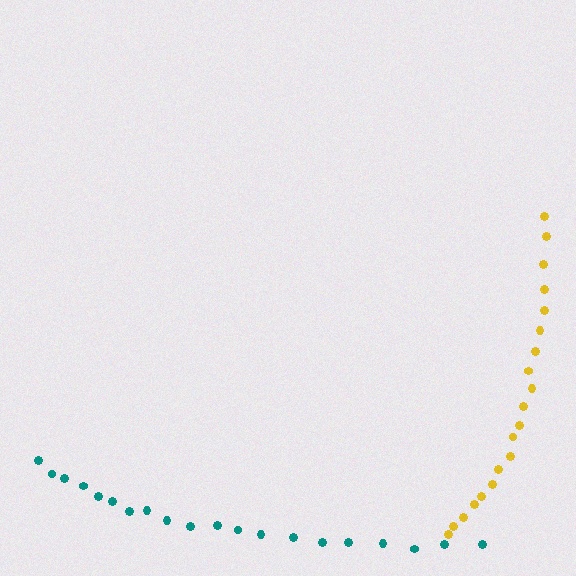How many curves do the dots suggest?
There are 2 distinct paths.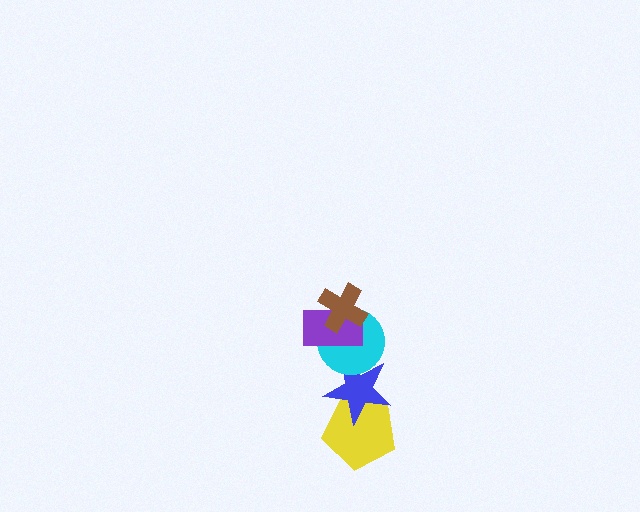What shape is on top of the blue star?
The cyan circle is on top of the blue star.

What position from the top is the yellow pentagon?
The yellow pentagon is 5th from the top.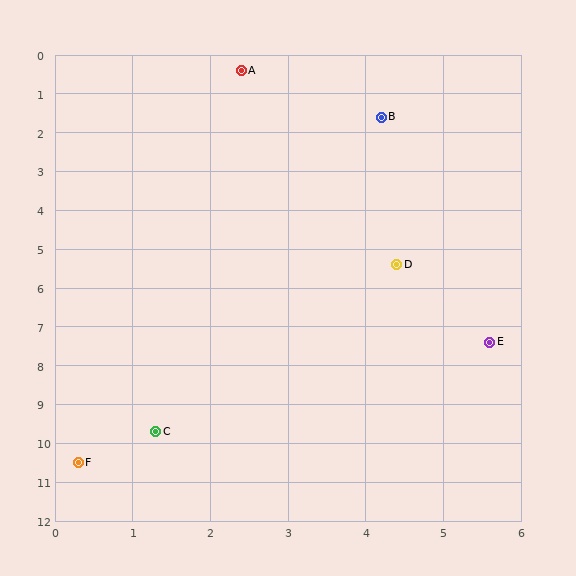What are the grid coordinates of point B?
Point B is at approximately (4.2, 1.6).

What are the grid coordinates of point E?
Point E is at approximately (5.6, 7.4).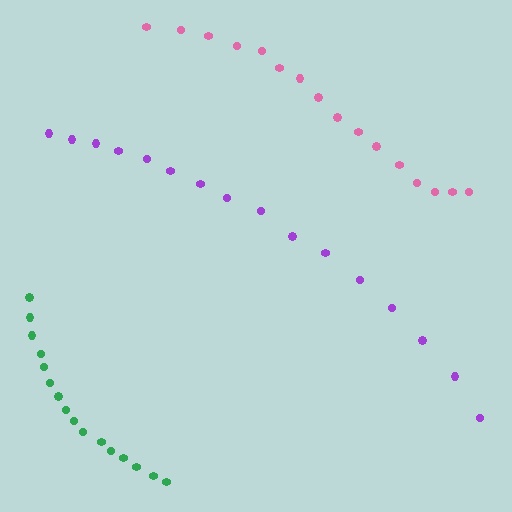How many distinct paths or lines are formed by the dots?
There are 3 distinct paths.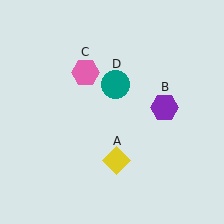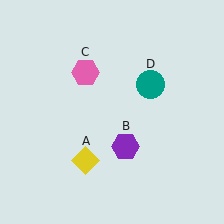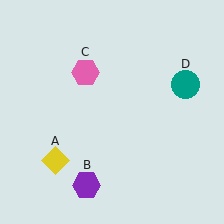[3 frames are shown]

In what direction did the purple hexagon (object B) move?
The purple hexagon (object B) moved down and to the left.